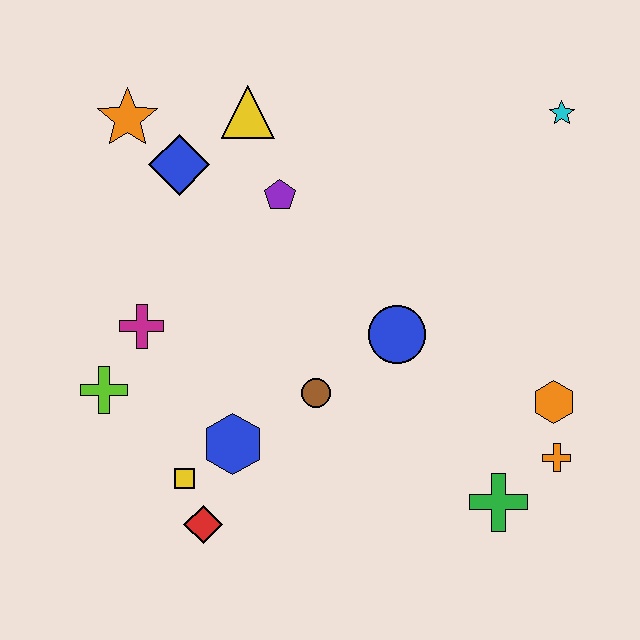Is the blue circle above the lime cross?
Yes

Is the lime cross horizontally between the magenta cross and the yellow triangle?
No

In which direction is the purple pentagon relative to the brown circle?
The purple pentagon is above the brown circle.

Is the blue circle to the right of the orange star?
Yes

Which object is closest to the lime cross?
The magenta cross is closest to the lime cross.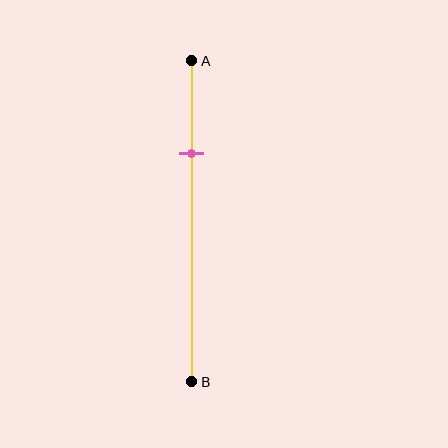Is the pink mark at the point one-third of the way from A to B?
No, the mark is at about 30% from A, not at the 33% one-third point.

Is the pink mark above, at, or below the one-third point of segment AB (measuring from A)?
The pink mark is above the one-third point of segment AB.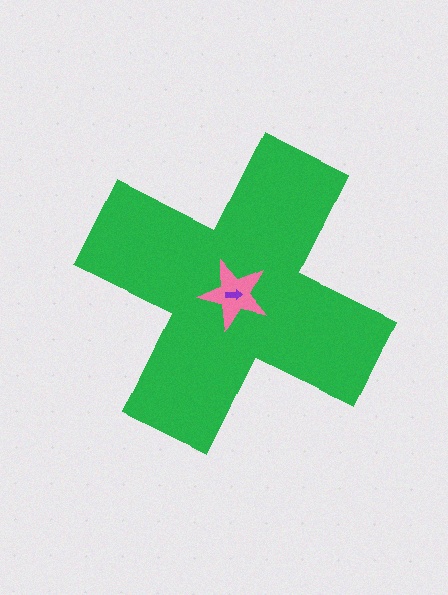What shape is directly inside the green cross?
The pink star.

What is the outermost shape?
The green cross.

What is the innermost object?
The purple arrow.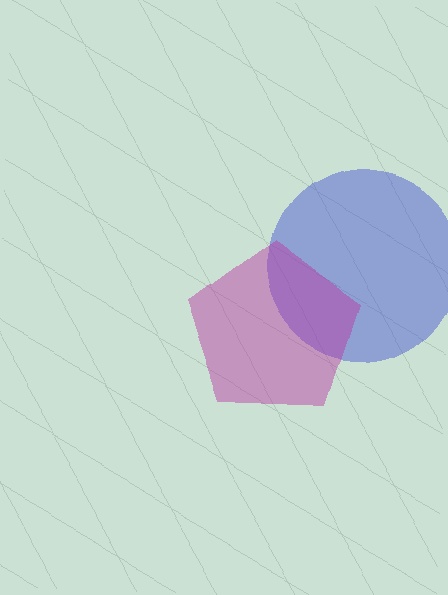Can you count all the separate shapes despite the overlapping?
Yes, there are 2 separate shapes.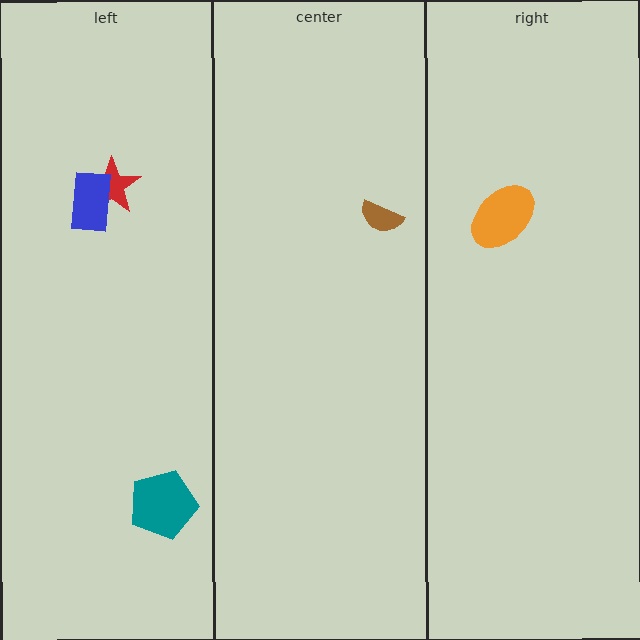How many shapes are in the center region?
1.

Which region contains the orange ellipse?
The right region.